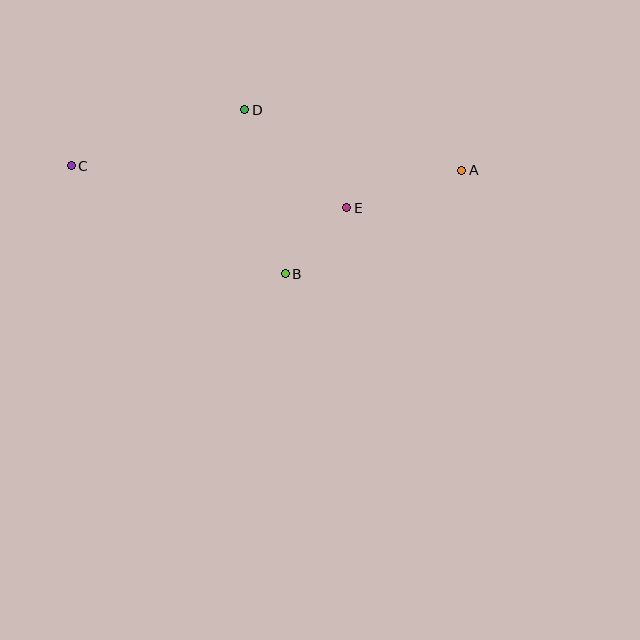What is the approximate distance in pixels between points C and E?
The distance between C and E is approximately 279 pixels.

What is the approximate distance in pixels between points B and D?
The distance between B and D is approximately 169 pixels.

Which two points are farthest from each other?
Points A and C are farthest from each other.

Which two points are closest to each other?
Points B and E are closest to each other.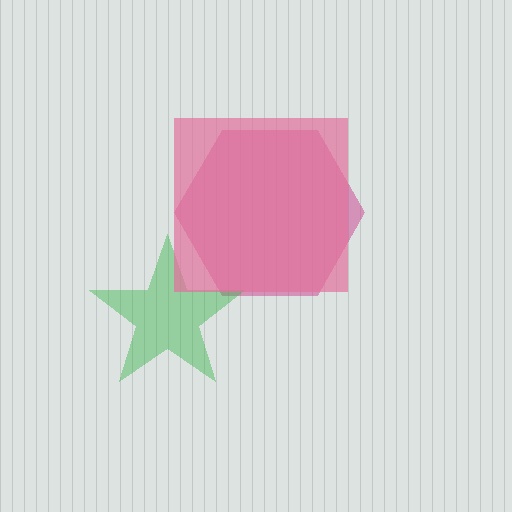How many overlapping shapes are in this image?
There are 3 overlapping shapes in the image.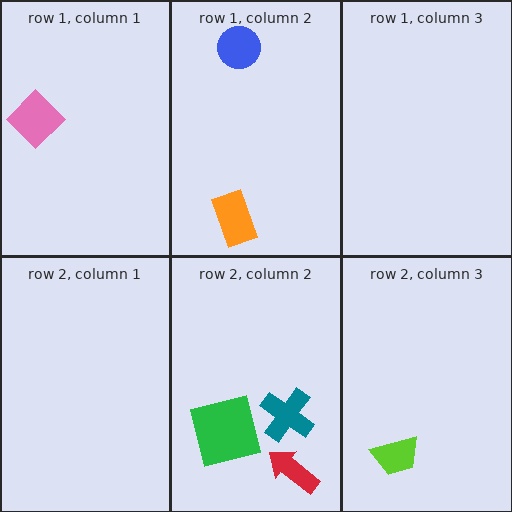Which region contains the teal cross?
The row 2, column 2 region.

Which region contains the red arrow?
The row 2, column 2 region.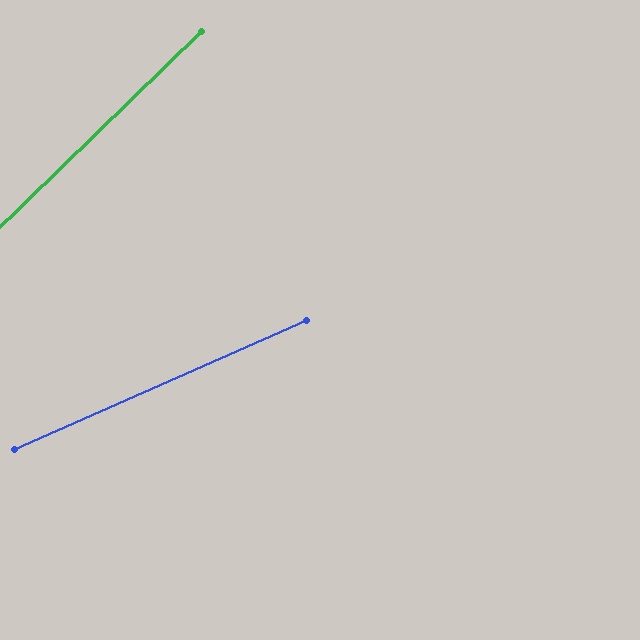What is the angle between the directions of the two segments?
Approximately 20 degrees.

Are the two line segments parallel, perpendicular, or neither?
Neither parallel nor perpendicular — they differ by about 20°.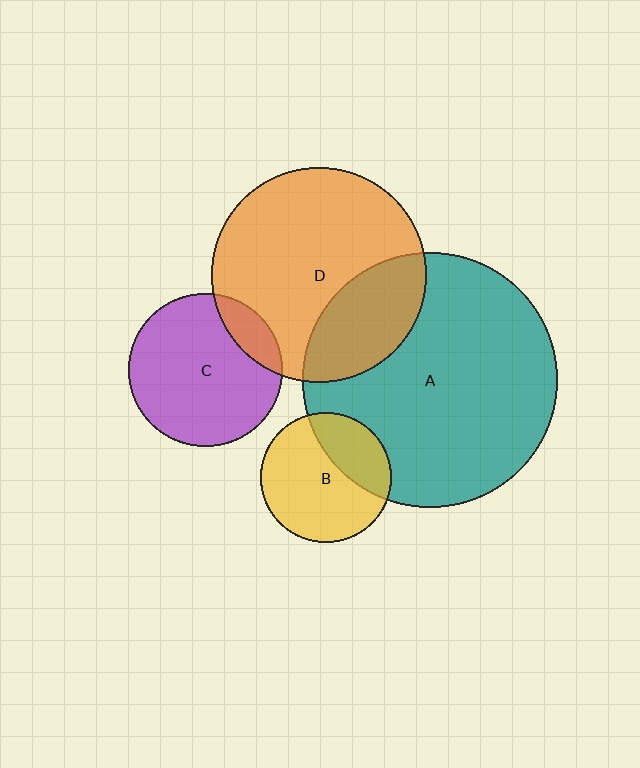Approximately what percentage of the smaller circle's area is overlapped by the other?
Approximately 30%.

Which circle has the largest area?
Circle A (teal).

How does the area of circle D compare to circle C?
Approximately 1.9 times.